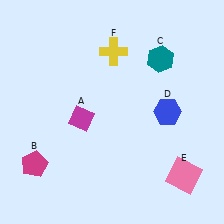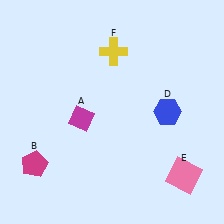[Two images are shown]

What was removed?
The teal hexagon (C) was removed in Image 2.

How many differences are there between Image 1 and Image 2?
There is 1 difference between the two images.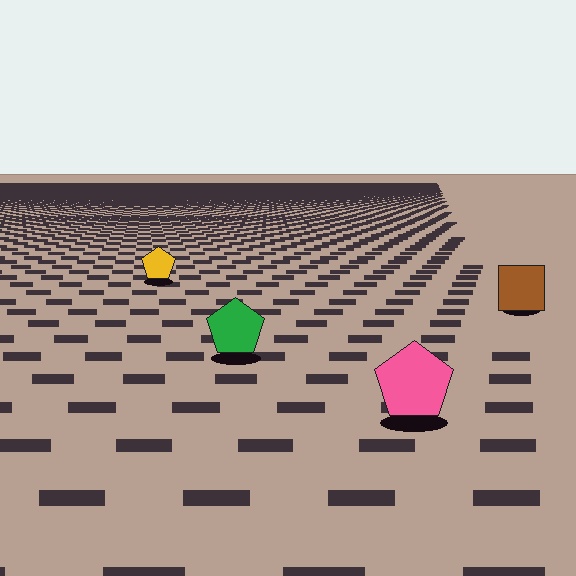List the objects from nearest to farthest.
From nearest to farthest: the pink pentagon, the green pentagon, the brown square, the yellow pentagon.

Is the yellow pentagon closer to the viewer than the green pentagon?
No. The green pentagon is closer — you can tell from the texture gradient: the ground texture is coarser near it.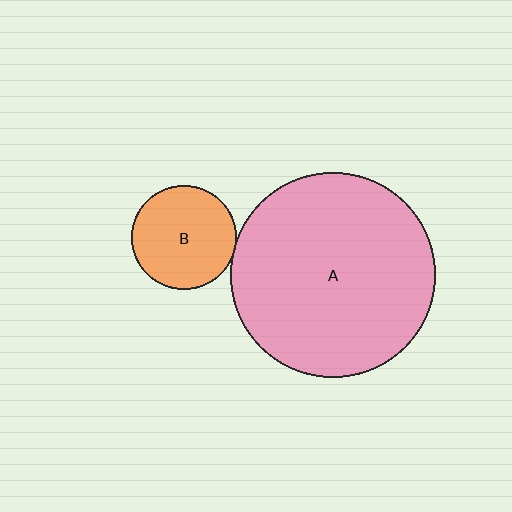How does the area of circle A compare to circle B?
Approximately 3.9 times.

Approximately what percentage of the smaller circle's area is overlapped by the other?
Approximately 5%.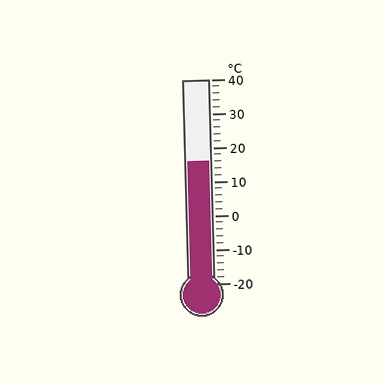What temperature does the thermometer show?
The thermometer shows approximately 16°C.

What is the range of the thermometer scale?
The thermometer scale ranges from -20°C to 40°C.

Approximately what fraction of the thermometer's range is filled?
The thermometer is filled to approximately 60% of its range.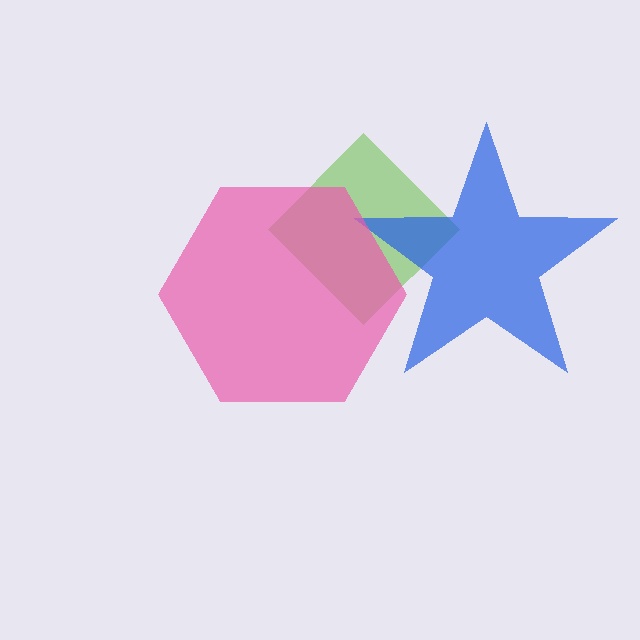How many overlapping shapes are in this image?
There are 3 overlapping shapes in the image.